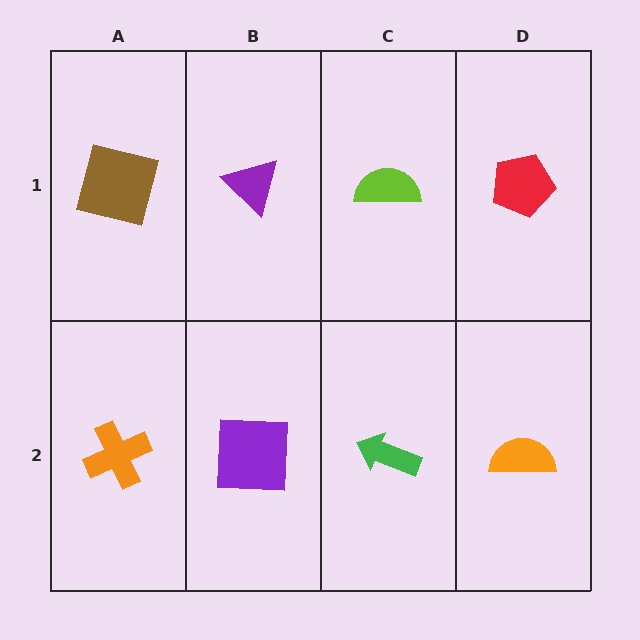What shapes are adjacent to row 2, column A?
A brown square (row 1, column A), a purple square (row 2, column B).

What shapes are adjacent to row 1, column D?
An orange semicircle (row 2, column D), a lime semicircle (row 1, column C).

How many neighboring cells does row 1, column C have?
3.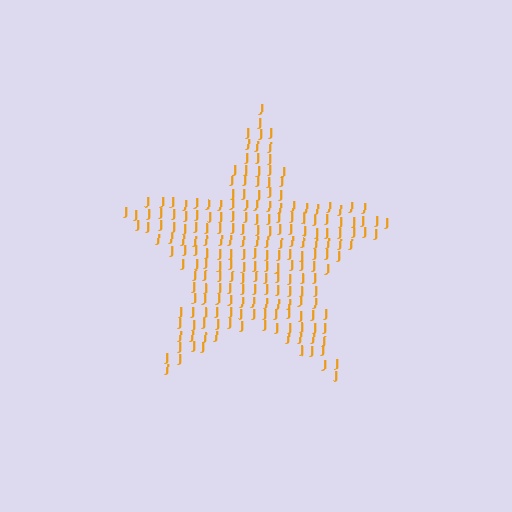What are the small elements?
The small elements are letter J's.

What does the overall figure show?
The overall figure shows a star.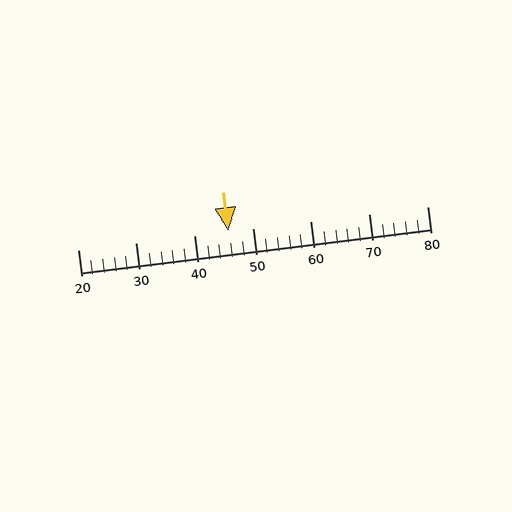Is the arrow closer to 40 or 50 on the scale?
The arrow is closer to 50.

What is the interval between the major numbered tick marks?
The major tick marks are spaced 10 units apart.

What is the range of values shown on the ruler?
The ruler shows values from 20 to 80.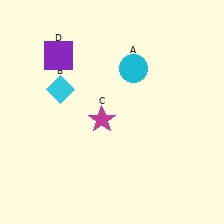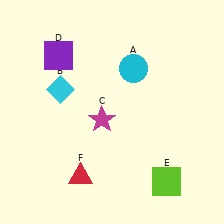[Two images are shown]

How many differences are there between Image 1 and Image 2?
There are 2 differences between the two images.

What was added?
A lime square (E), a red triangle (F) were added in Image 2.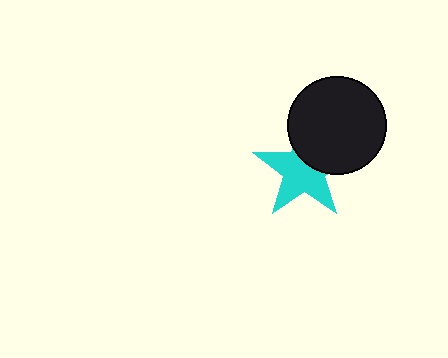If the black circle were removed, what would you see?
You would see the complete cyan star.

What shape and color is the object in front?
The object in front is a black circle.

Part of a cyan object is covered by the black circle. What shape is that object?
It is a star.